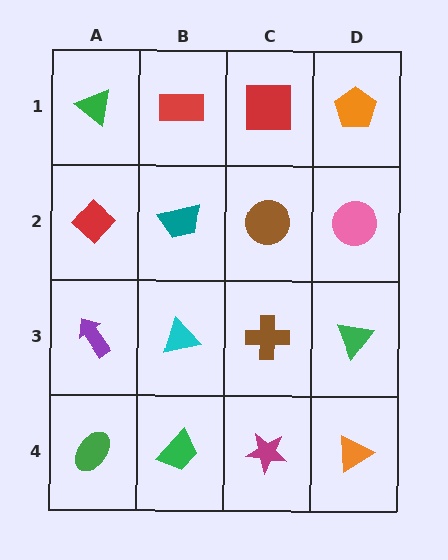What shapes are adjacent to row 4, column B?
A cyan triangle (row 3, column B), a green ellipse (row 4, column A), a magenta star (row 4, column C).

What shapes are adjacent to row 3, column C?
A brown circle (row 2, column C), a magenta star (row 4, column C), a cyan triangle (row 3, column B), a green triangle (row 3, column D).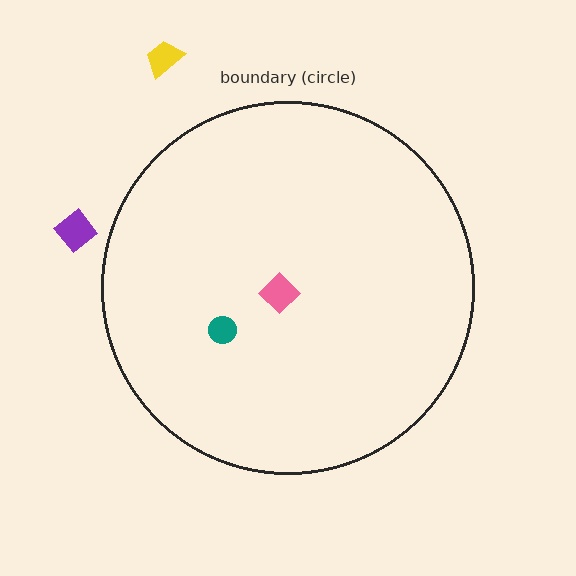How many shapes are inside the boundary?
2 inside, 2 outside.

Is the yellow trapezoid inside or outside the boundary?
Outside.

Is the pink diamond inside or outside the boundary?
Inside.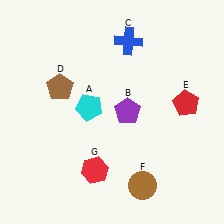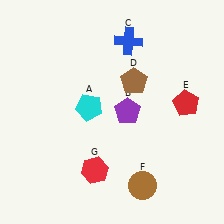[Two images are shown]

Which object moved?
The brown pentagon (D) moved right.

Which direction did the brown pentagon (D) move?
The brown pentagon (D) moved right.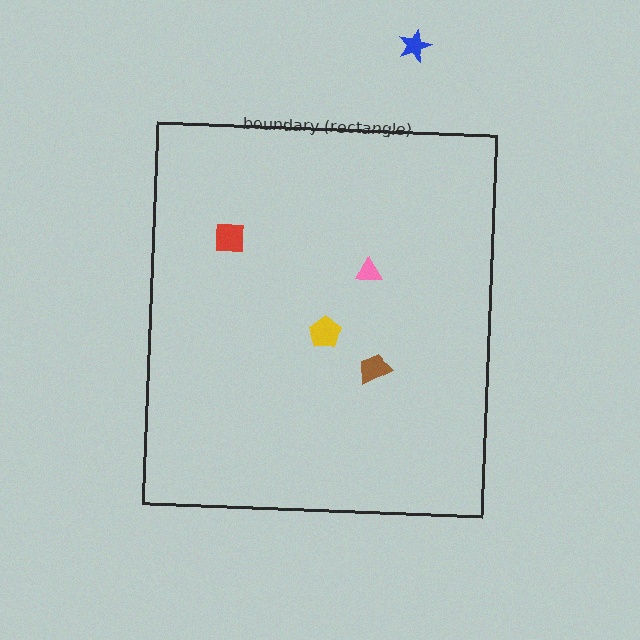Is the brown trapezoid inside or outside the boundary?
Inside.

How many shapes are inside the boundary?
4 inside, 1 outside.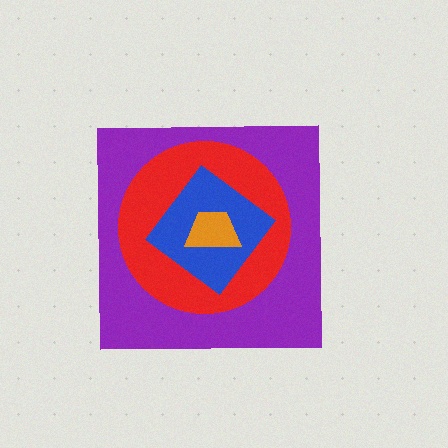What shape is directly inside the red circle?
The blue diamond.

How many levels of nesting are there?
4.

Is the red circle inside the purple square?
Yes.